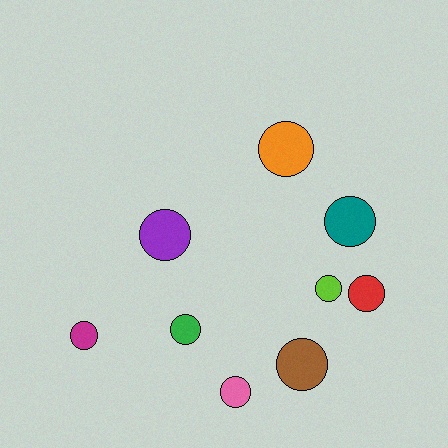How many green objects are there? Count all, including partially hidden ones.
There is 1 green object.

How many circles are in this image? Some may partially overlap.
There are 9 circles.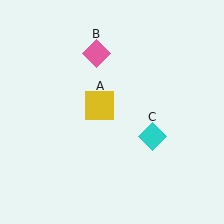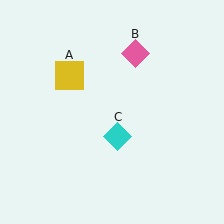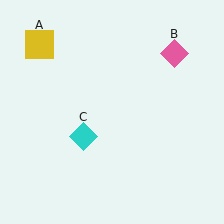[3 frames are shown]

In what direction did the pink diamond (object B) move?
The pink diamond (object B) moved right.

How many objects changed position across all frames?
3 objects changed position: yellow square (object A), pink diamond (object B), cyan diamond (object C).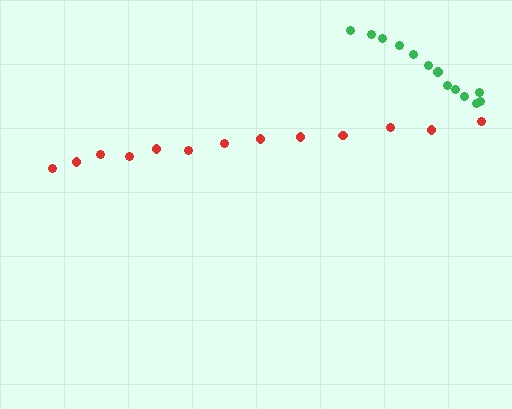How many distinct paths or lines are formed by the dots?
There are 2 distinct paths.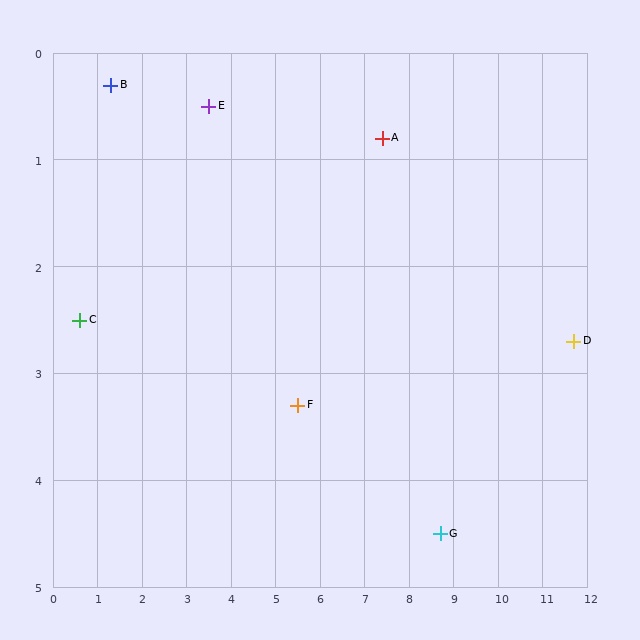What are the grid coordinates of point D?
Point D is at approximately (11.7, 2.7).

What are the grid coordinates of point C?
Point C is at approximately (0.6, 2.5).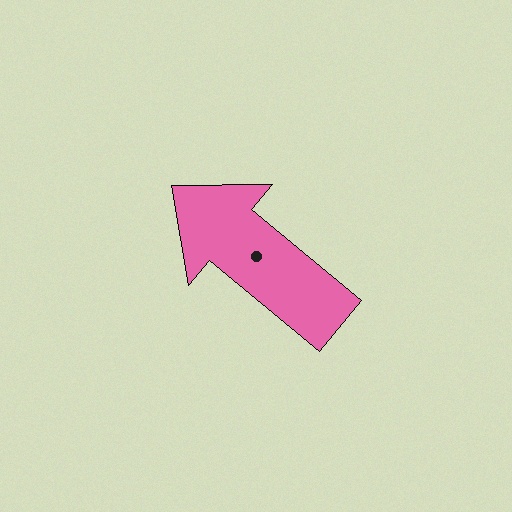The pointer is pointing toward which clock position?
Roughly 10 o'clock.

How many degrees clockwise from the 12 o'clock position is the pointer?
Approximately 310 degrees.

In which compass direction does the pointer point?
Northwest.